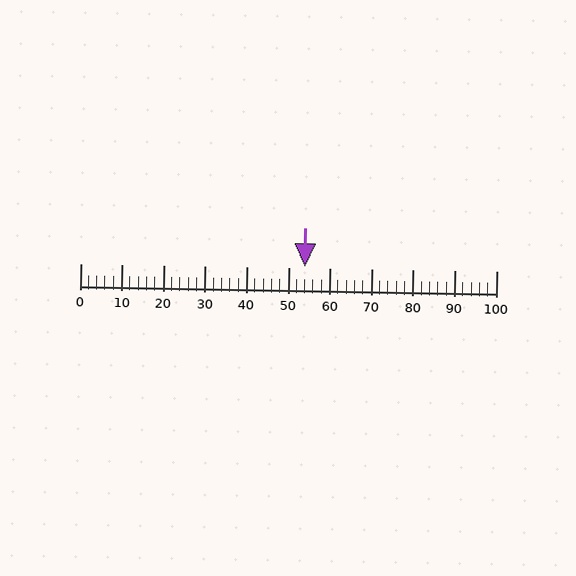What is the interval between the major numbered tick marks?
The major tick marks are spaced 10 units apart.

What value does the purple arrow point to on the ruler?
The purple arrow points to approximately 54.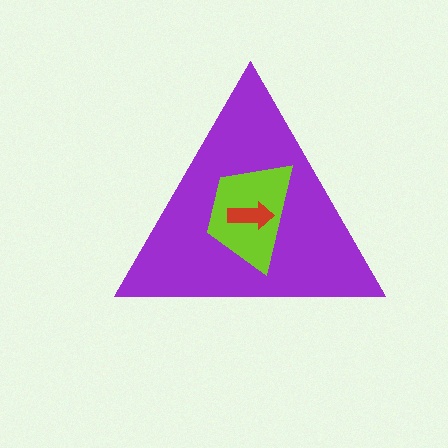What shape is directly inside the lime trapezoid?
The red arrow.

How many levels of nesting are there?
3.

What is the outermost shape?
The purple triangle.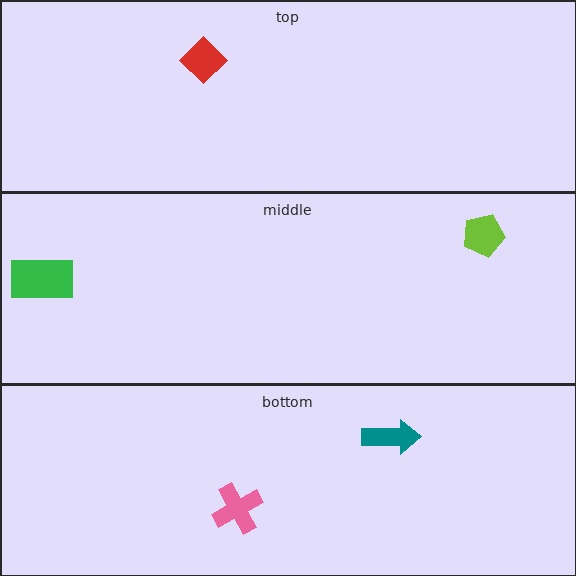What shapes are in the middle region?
The green rectangle, the lime pentagon.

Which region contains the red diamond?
The top region.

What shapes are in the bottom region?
The pink cross, the teal arrow.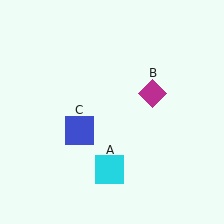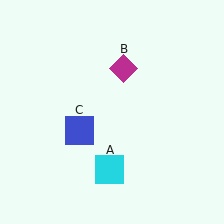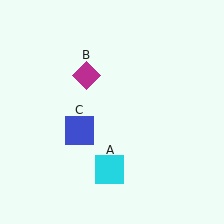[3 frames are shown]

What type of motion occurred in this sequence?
The magenta diamond (object B) rotated counterclockwise around the center of the scene.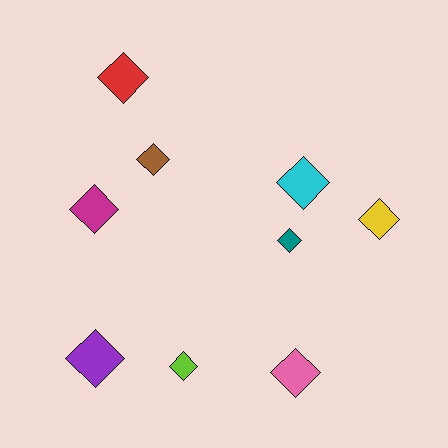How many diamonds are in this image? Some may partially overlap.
There are 9 diamonds.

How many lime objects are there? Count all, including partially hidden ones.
There is 1 lime object.